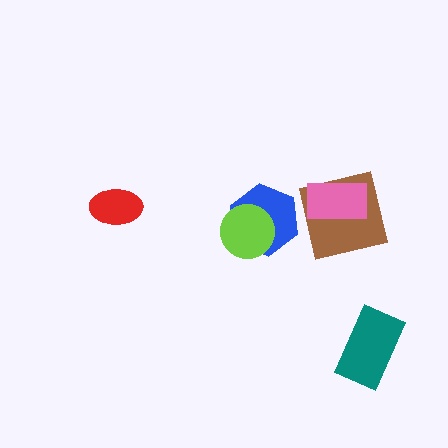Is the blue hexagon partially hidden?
Yes, it is partially covered by another shape.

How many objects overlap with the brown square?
1 object overlaps with the brown square.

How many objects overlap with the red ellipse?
0 objects overlap with the red ellipse.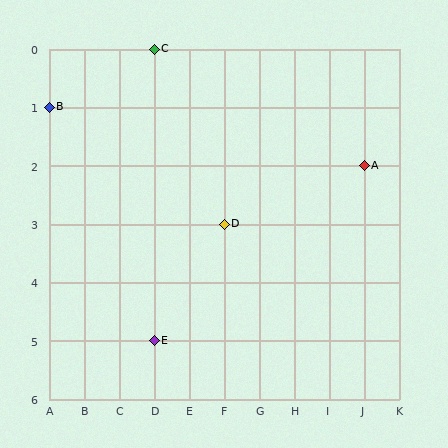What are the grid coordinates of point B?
Point B is at grid coordinates (A, 1).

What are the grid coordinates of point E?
Point E is at grid coordinates (D, 5).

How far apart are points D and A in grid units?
Points D and A are 4 columns and 1 row apart (about 4.1 grid units diagonally).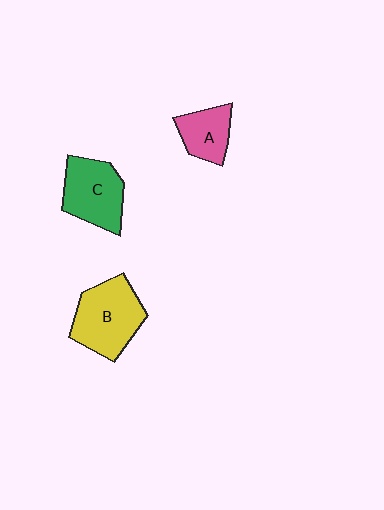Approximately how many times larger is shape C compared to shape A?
Approximately 1.5 times.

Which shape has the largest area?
Shape B (yellow).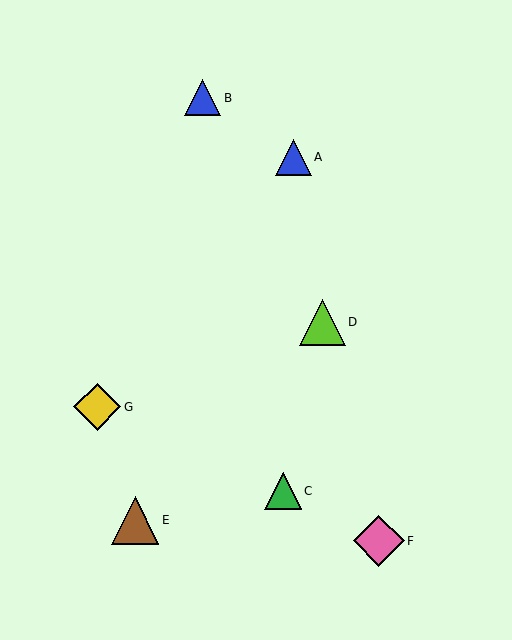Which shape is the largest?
The pink diamond (labeled F) is the largest.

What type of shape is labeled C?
Shape C is a green triangle.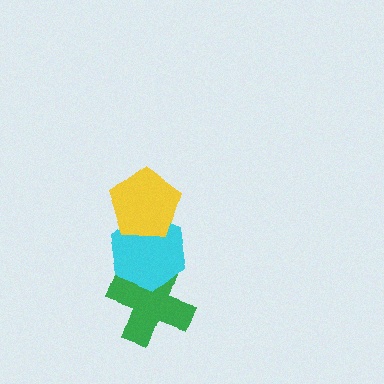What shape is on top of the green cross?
The cyan hexagon is on top of the green cross.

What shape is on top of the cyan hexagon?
The yellow pentagon is on top of the cyan hexagon.